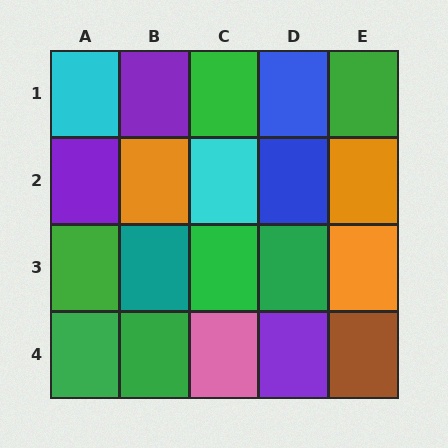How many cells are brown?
1 cell is brown.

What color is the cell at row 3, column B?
Teal.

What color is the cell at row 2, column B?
Orange.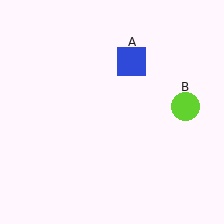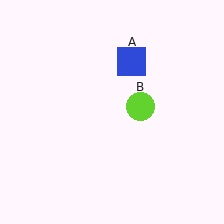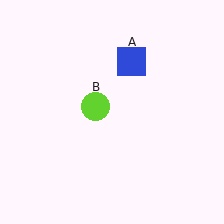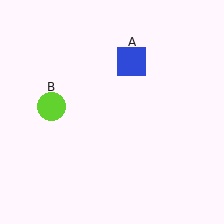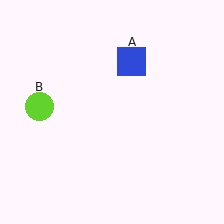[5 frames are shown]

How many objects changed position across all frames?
1 object changed position: lime circle (object B).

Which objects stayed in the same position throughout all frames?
Blue square (object A) remained stationary.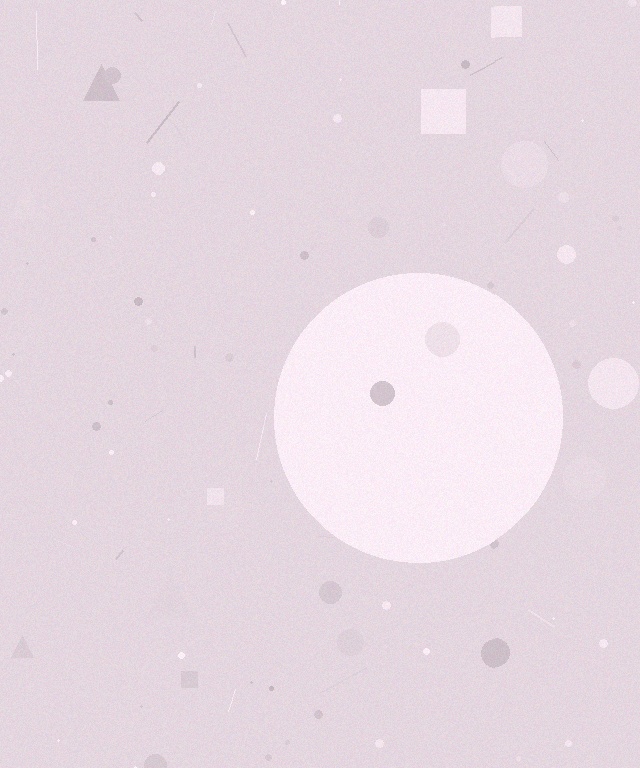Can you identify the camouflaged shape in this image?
The camouflaged shape is a circle.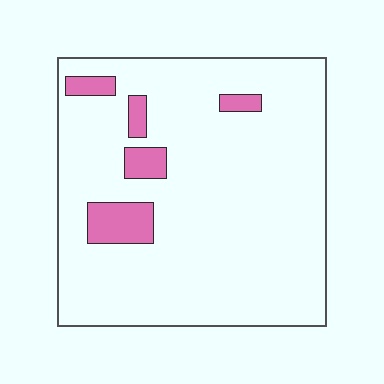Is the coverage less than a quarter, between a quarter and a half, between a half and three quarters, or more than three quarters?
Less than a quarter.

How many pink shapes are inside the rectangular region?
5.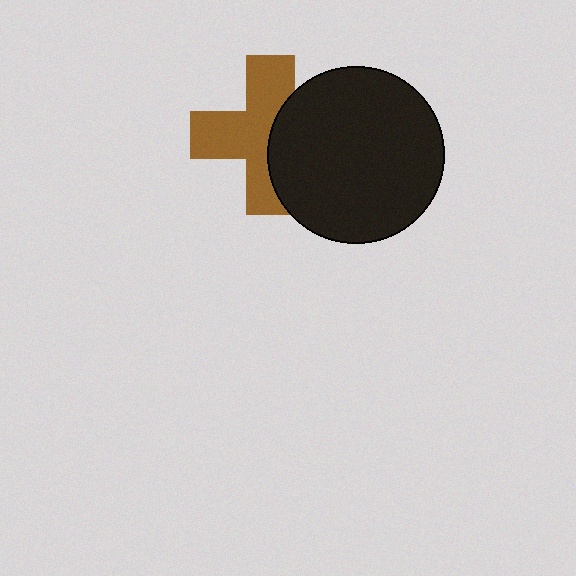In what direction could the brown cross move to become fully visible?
The brown cross could move left. That would shift it out from behind the black circle entirely.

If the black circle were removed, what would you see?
You would see the complete brown cross.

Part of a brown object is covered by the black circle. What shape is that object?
It is a cross.